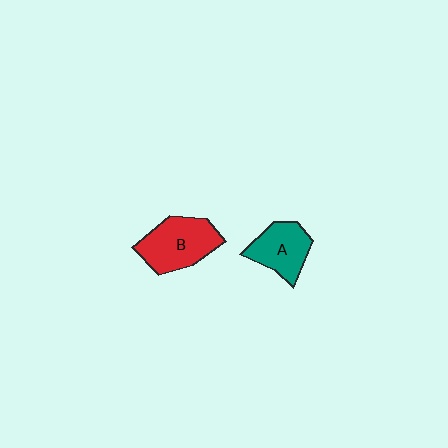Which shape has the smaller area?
Shape A (teal).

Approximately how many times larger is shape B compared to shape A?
Approximately 1.3 times.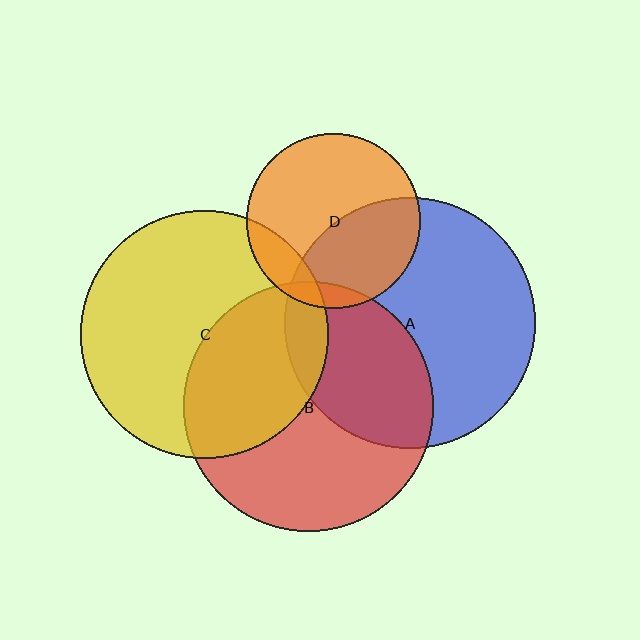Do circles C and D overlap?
Yes.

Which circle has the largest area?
Circle A (blue).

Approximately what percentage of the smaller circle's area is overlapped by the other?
Approximately 15%.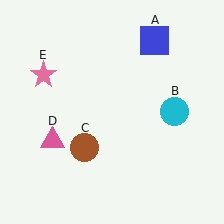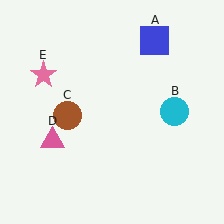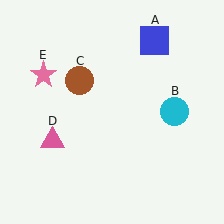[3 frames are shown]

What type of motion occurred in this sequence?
The brown circle (object C) rotated clockwise around the center of the scene.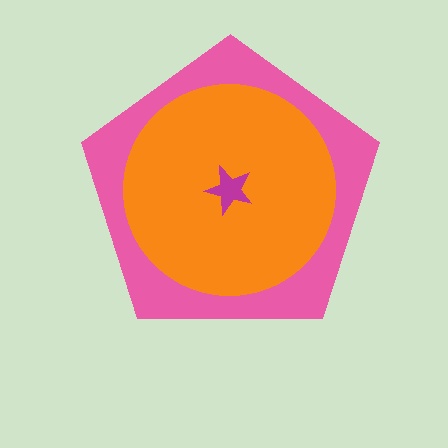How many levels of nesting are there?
3.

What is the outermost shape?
The pink pentagon.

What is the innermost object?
The magenta star.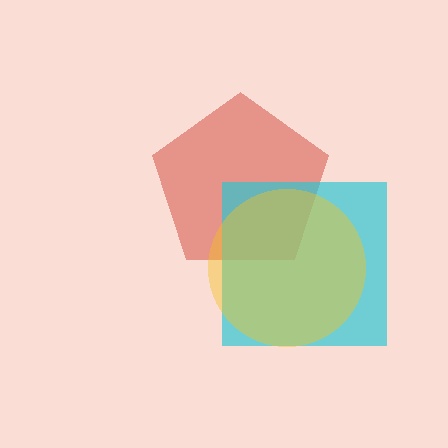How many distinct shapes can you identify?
There are 3 distinct shapes: a red pentagon, a cyan square, a yellow circle.